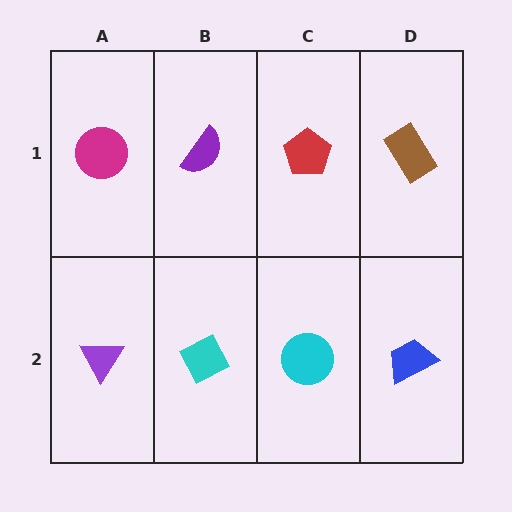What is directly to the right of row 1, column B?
A red pentagon.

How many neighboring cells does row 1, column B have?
3.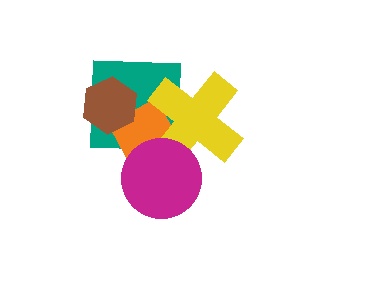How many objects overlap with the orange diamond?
4 objects overlap with the orange diamond.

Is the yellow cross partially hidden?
Yes, it is partially covered by another shape.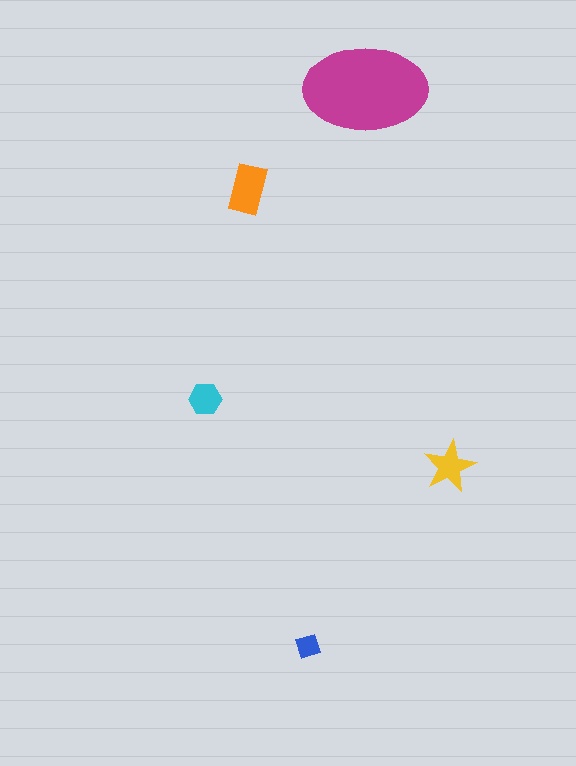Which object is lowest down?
The blue diamond is bottommost.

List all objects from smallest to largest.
The blue diamond, the cyan hexagon, the yellow star, the orange rectangle, the magenta ellipse.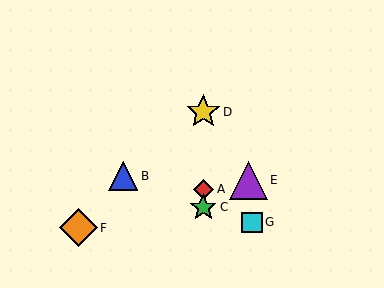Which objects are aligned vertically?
Objects A, C, D are aligned vertically.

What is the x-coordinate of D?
Object D is at x≈203.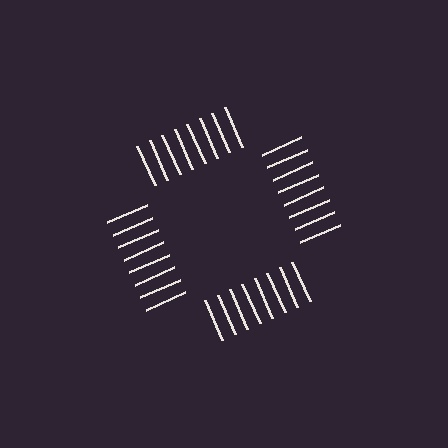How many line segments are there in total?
32 — 8 along each of the 4 edges.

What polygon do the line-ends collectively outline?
An illusory square — the line segments terminate on its edges but no continuous stroke is drawn.